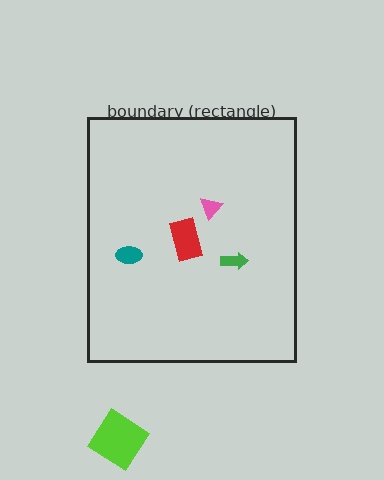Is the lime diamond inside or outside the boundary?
Outside.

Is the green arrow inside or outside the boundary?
Inside.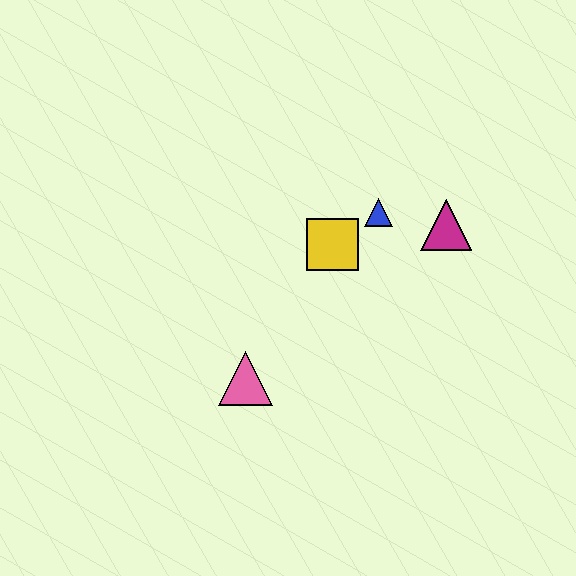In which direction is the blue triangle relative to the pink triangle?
The blue triangle is above the pink triangle.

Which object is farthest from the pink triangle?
The magenta triangle is farthest from the pink triangle.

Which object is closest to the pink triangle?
The yellow square is closest to the pink triangle.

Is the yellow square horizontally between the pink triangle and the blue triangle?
Yes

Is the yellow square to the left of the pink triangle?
No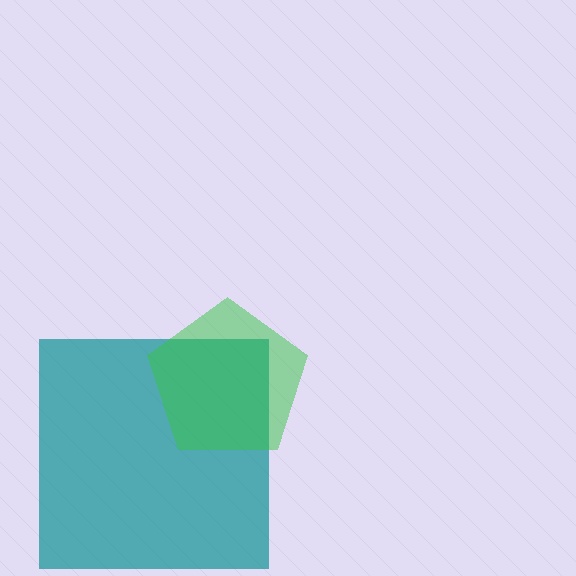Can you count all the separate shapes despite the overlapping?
Yes, there are 2 separate shapes.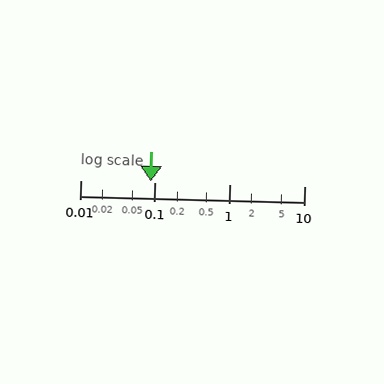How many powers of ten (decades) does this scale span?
The scale spans 3 decades, from 0.01 to 10.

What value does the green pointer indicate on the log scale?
The pointer indicates approximately 0.087.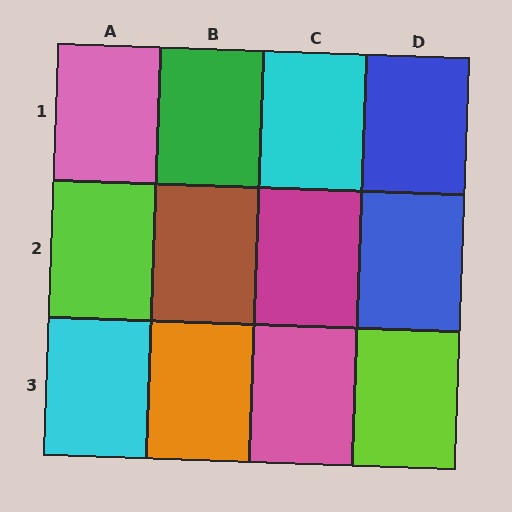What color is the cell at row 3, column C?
Pink.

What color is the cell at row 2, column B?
Brown.